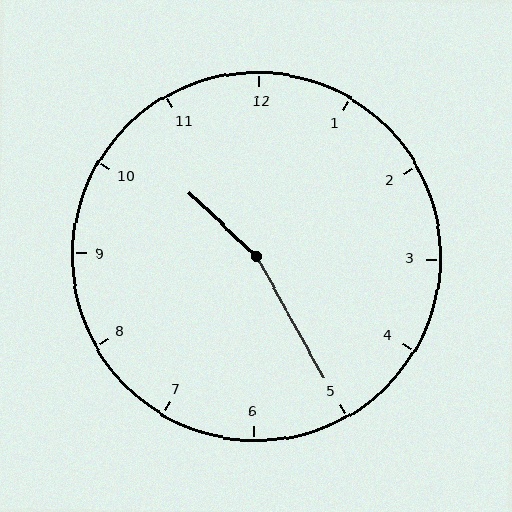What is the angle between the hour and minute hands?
Approximately 162 degrees.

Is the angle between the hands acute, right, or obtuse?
It is obtuse.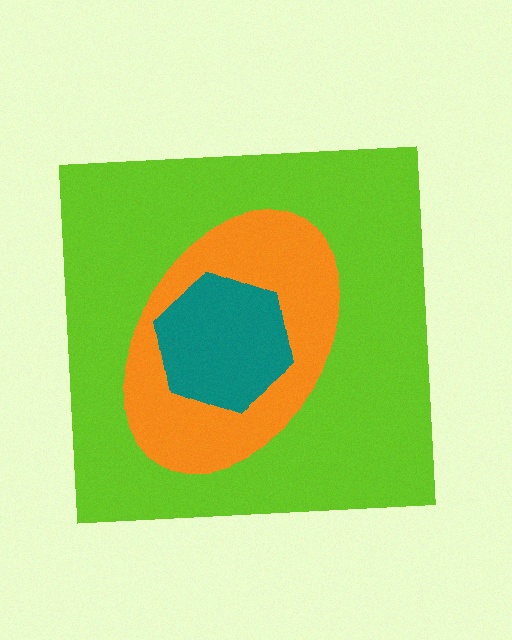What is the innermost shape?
The teal hexagon.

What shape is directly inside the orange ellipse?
The teal hexagon.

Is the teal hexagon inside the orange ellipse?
Yes.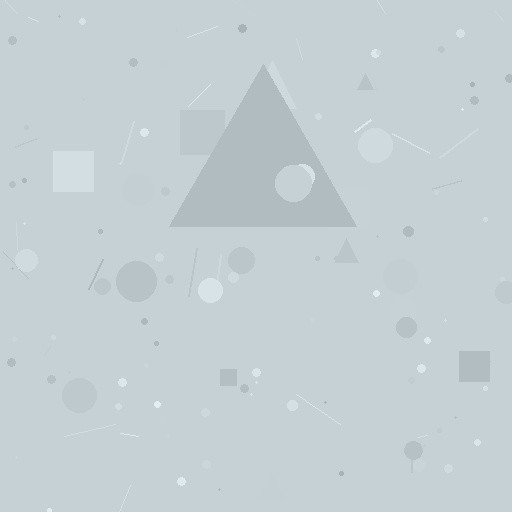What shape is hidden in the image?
A triangle is hidden in the image.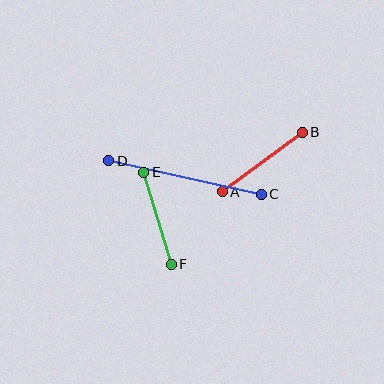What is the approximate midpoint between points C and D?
The midpoint is at approximately (185, 177) pixels.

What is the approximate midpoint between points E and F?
The midpoint is at approximately (157, 218) pixels.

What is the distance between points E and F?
The distance is approximately 96 pixels.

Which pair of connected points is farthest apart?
Points C and D are farthest apart.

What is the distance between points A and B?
The distance is approximately 100 pixels.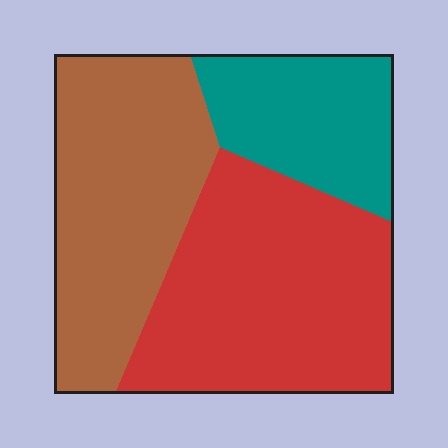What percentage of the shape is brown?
Brown covers 36% of the shape.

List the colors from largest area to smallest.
From largest to smallest: red, brown, teal.